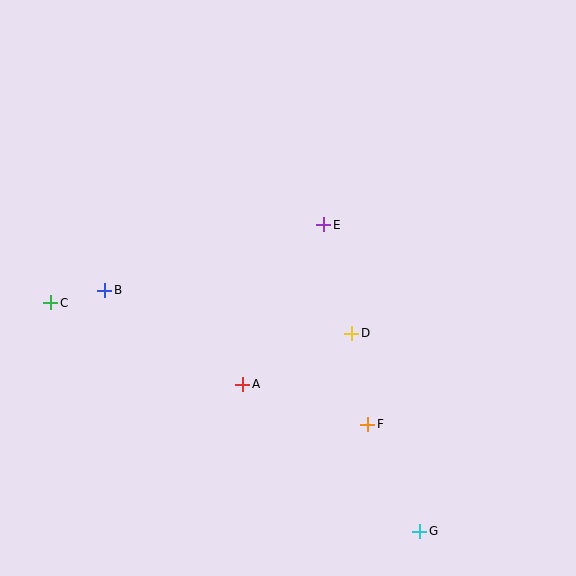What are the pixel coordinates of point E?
Point E is at (324, 225).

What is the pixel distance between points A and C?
The distance between A and C is 209 pixels.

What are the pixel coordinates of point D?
Point D is at (352, 333).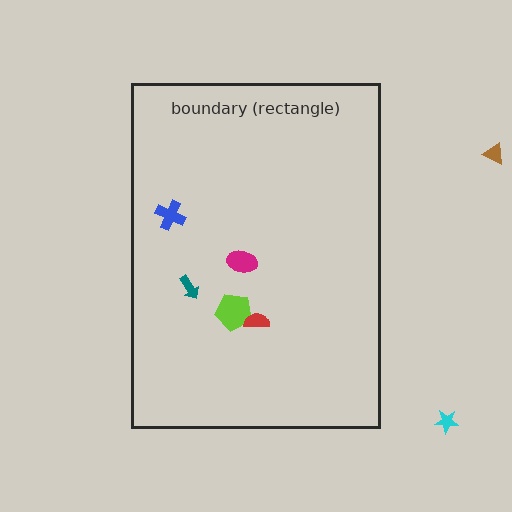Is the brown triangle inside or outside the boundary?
Outside.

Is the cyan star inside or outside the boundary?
Outside.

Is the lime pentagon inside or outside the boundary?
Inside.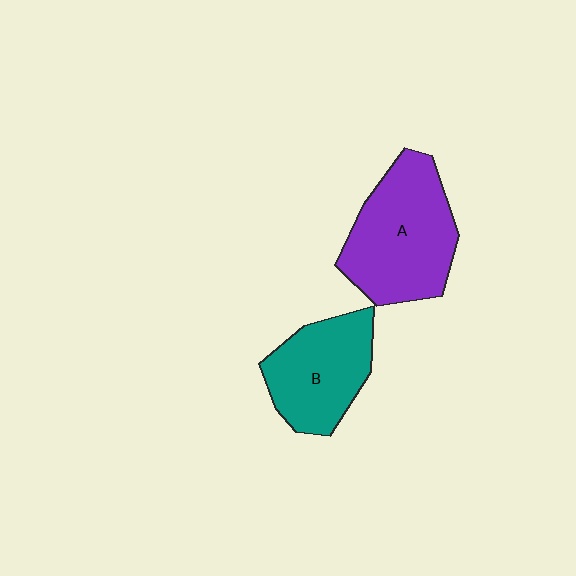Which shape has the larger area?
Shape A (purple).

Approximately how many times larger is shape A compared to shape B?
Approximately 1.3 times.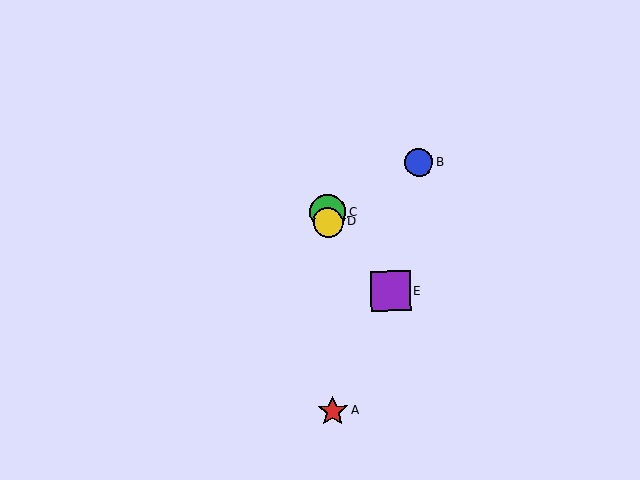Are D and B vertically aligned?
No, D is at x≈328 and B is at x≈419.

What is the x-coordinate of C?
Object C is at x≈328.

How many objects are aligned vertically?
3 objects (A, C, D) are aligned vertically.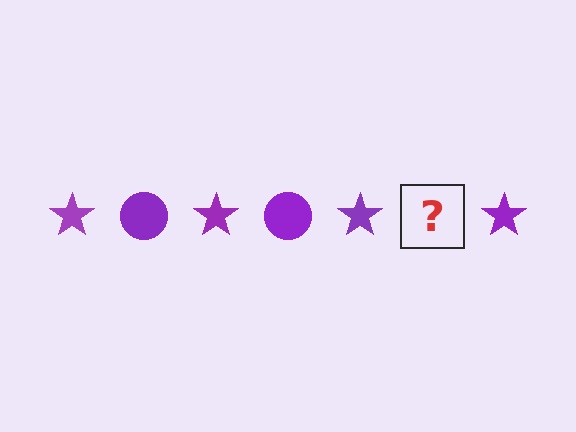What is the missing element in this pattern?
The missing element is a purple circle.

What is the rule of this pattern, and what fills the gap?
The rule is that the pattern cycles through star, circle shapes in purple. The gap should be filled with a purple circle.